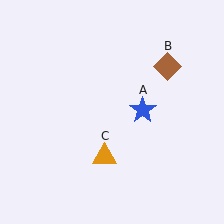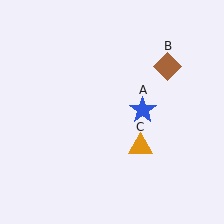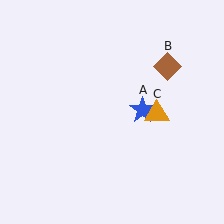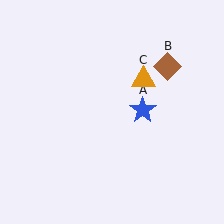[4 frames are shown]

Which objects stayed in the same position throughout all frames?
Blue star (object A) and brown diamond (object B) remained stationary.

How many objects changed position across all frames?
1 object changed position: orange triangle (object C).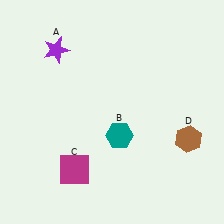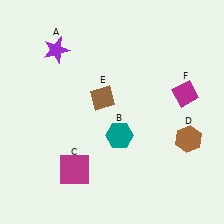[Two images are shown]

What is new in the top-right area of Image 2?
A magenta diamond (F) was added in the top-right area of Image 2.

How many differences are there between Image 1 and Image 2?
There are 2 differences between the two images.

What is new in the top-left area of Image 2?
A brown diamond (E) was added in the top-left area of Image 2.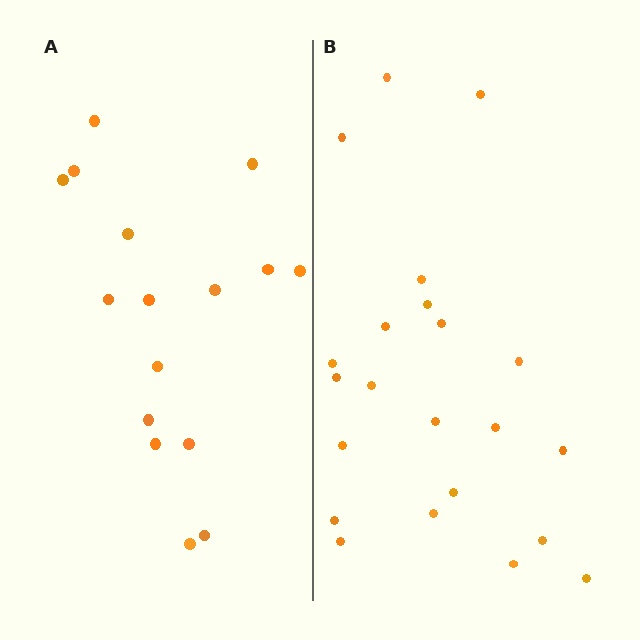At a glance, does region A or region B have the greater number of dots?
Region B (the right region) has more dots.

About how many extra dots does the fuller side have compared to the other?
Region B has about 6 more dots than region A.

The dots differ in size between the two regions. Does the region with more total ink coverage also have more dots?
No. Region A has more total ink coverage because its dots are larger, but region B actually contains more individual dots. Total area can be misleading — the number of items is what matters here.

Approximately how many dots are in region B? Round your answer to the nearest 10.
About 20 dots. (The exact count is 22, which rounds to 20.)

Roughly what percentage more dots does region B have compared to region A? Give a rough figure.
About 40% more.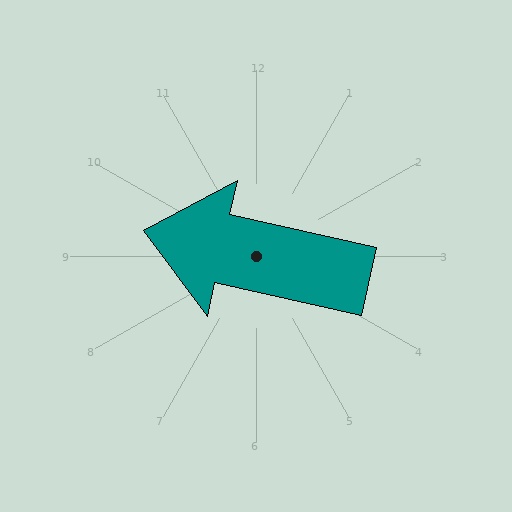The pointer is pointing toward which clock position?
Roughly 9 o'clock.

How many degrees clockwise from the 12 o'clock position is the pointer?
Approximately 283 degrees.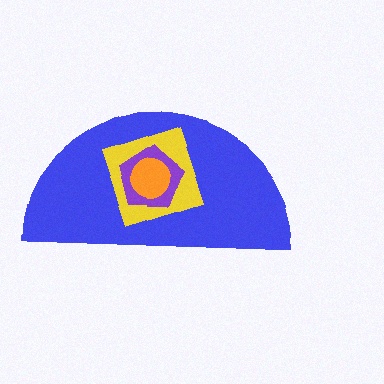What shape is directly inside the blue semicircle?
The yellow square.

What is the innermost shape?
The orange circle.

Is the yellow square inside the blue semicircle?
Yes.